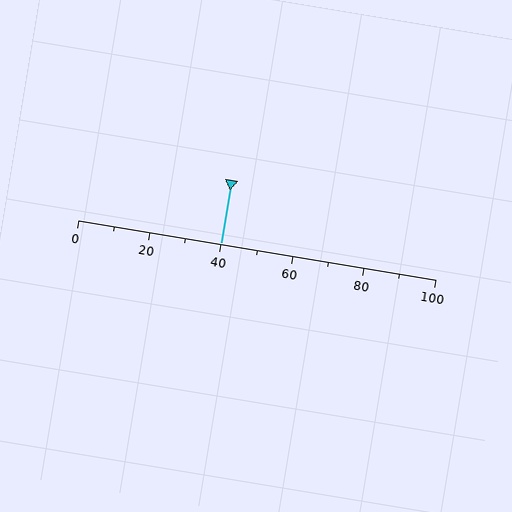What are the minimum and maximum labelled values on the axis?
The axis runs from 0 to 100.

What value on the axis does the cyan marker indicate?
The marker indicates approximately 40.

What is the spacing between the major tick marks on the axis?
The major ticks are spaced 20 apart.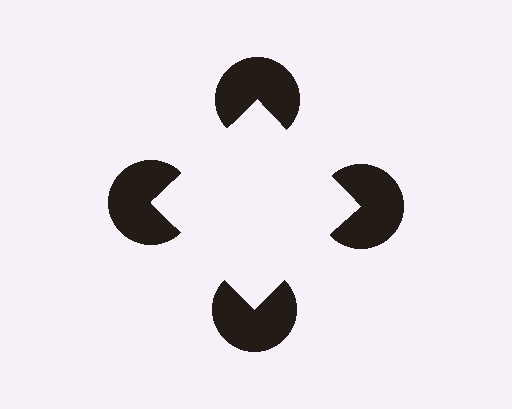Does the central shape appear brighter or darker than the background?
It typically appears slightly brighter than the background, even though no actual brightness change is drawn.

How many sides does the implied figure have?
4 sides.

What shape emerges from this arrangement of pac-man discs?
An illusory square — its edges are inferred from the aligned wedge cuts in the pac-man discs, not physically drawn.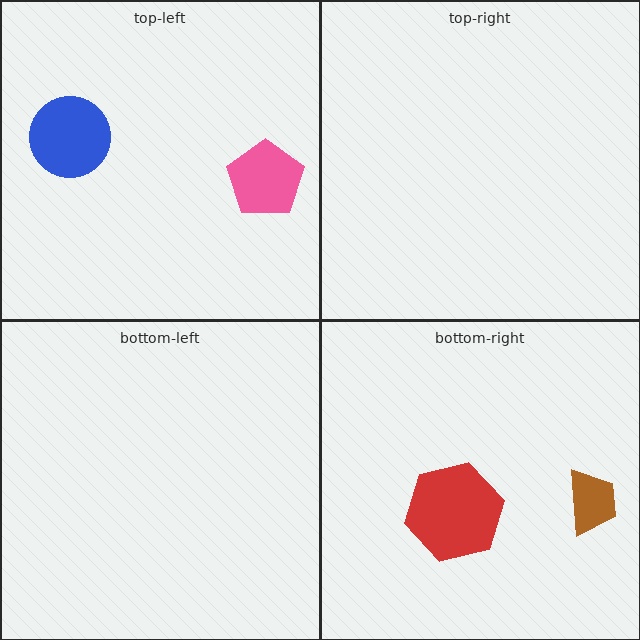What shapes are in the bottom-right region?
The brown trapezoid, the red hexagon.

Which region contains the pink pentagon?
The top-left region.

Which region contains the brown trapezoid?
The bottom-right region.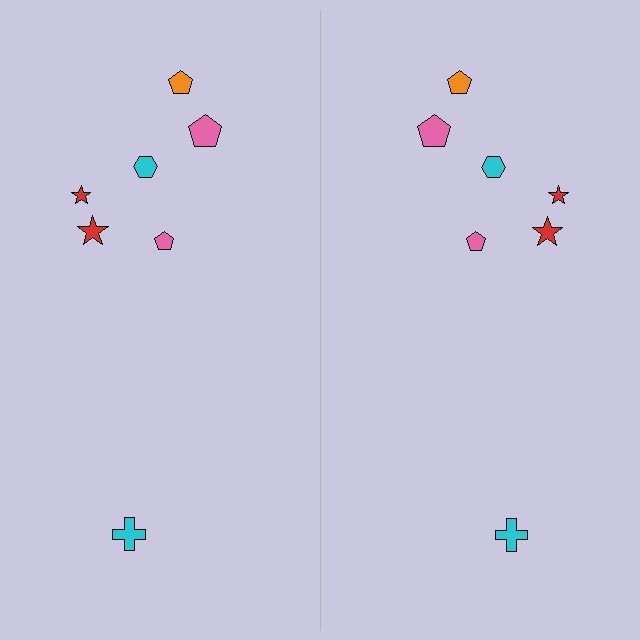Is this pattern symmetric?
Yes, this pattern has bilateral (reflection) symmetry.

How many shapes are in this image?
There are 14 shapes in this image.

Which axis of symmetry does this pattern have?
The pattern has a vertical axis of symmetry running through the center of the image.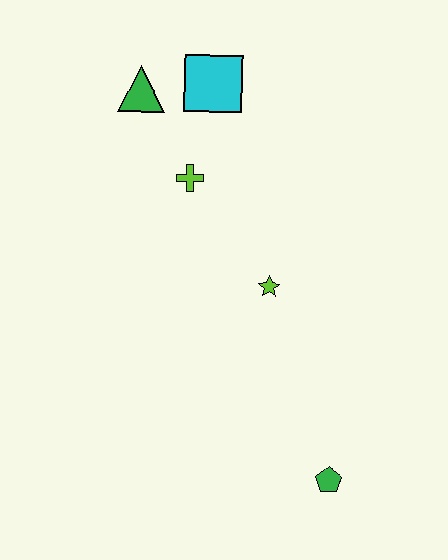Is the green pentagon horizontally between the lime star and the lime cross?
No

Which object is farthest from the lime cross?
The green pentagon is farthest from the lime cross.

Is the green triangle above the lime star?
Yes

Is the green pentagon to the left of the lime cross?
No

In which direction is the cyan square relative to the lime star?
The cyan square is above the lime star.